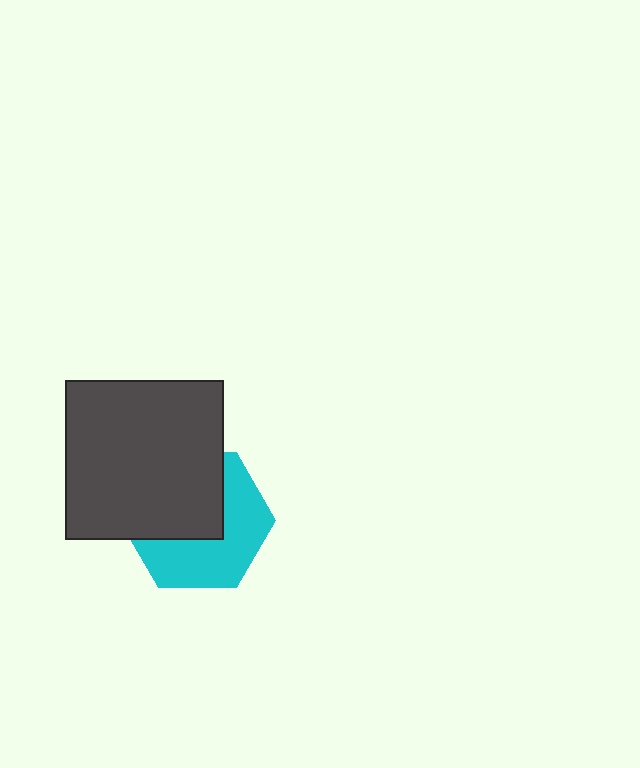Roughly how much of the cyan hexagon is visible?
About half of it is visible (roughly 52%).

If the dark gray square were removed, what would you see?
You would see the complete cyan hexagon.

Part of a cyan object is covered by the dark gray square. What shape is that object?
It is a hexagon.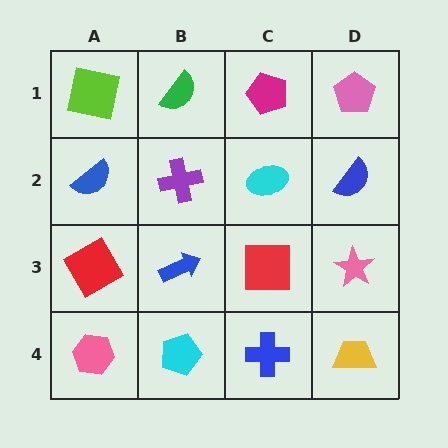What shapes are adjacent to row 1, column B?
A purple cross (row 2, column B), a lime square (row 1, column A), a magenta pentagon (row 1, column C).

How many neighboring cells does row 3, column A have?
3.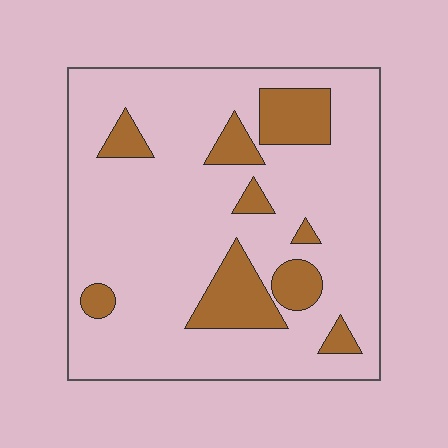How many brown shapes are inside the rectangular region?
9.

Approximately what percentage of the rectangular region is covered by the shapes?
Approximately 20%.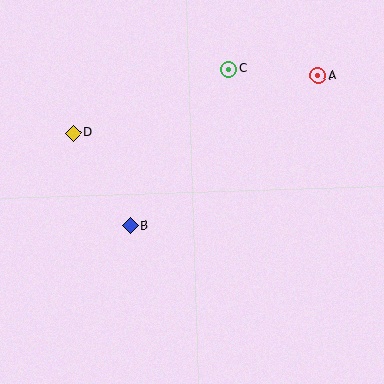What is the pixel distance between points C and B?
The distance between C and B is 186 pixels.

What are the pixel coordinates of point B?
Point B is at (130, 226).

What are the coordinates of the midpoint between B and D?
The midpoint between B and D is at (102, 179).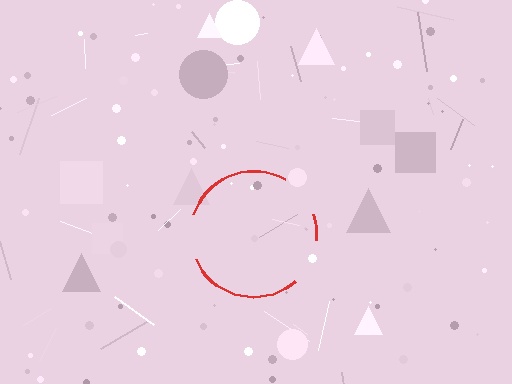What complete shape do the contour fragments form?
The contour fragments form a circle.